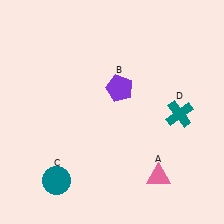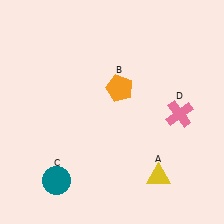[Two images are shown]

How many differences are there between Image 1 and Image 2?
There are 3 differences between the two images.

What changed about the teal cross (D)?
In Image 1, D is teal. In Image 2, it changed to pink.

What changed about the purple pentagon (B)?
In Image 1, B is purple. In Image 2, it changed to orange.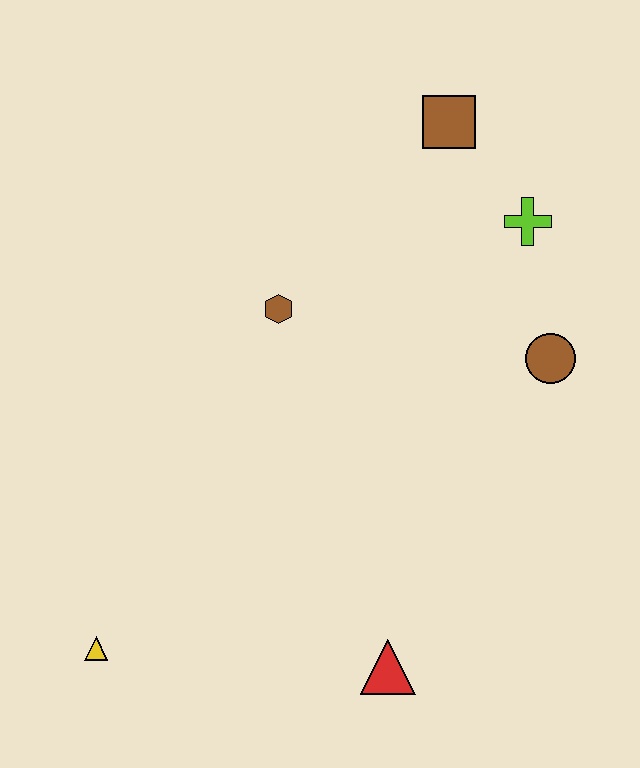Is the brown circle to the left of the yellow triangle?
No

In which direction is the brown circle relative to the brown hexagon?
The brown circle is to the right of the brown hexagon.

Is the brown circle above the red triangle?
Yes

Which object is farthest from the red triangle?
The brown square is farthest from the red triangle.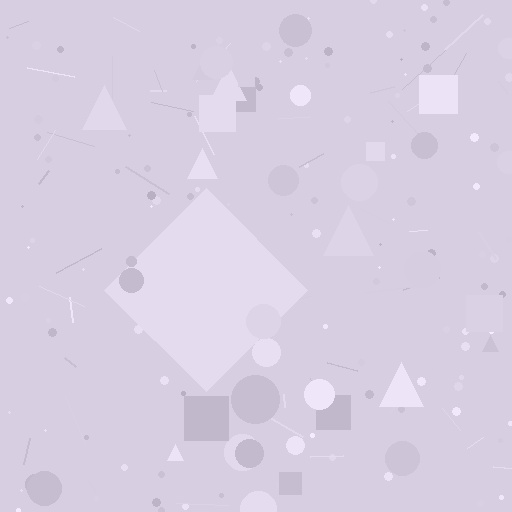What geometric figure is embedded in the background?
A diamond is embedded in the background.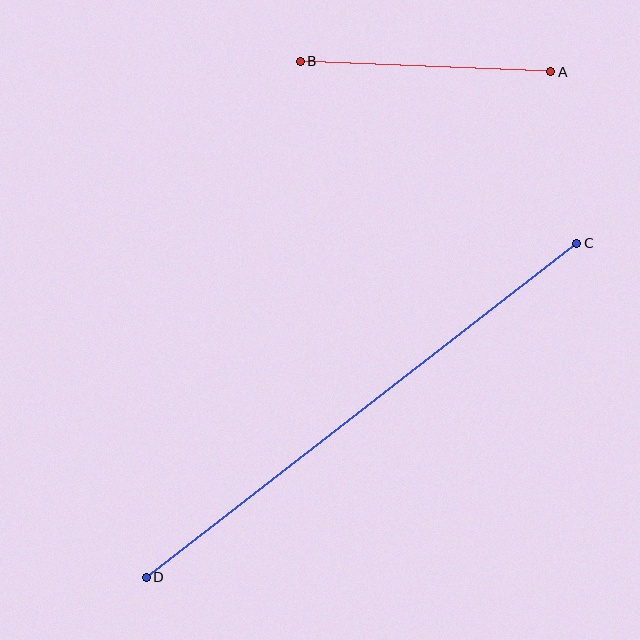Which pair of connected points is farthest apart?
Points C and D are farthest apart.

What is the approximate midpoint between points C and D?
The midpoint is at approximately (362, 410) pixels.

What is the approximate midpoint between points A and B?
The midpoint is at approximately (425, 67) pixels.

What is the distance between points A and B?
The distance is approximately 251 pixels.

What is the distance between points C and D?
The distance is approximately 545 pixels.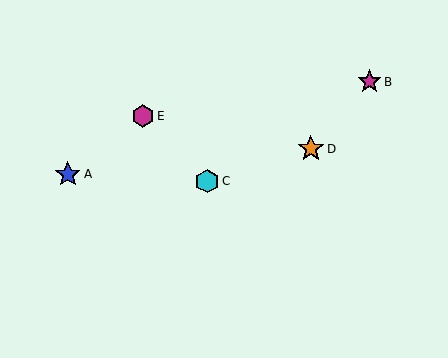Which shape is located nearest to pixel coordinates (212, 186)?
The cyan hexagon (labeled C) at (207, 181) is nearest to that location.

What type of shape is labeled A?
Shape A is a blue star.